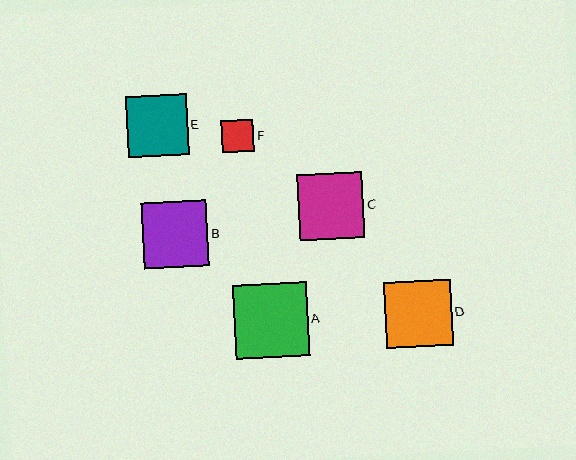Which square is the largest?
Square A is the largest with a size of approximately 74 pixels.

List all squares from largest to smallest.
From largest to smallest: A, D, B, C, E, F.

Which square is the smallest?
Square F is the smallest with a size of approximately 32 pixels.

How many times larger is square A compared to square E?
Square A is approximately 1.2 times the size of square E.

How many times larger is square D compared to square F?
Square D is approximately 2.1 times the size of square F.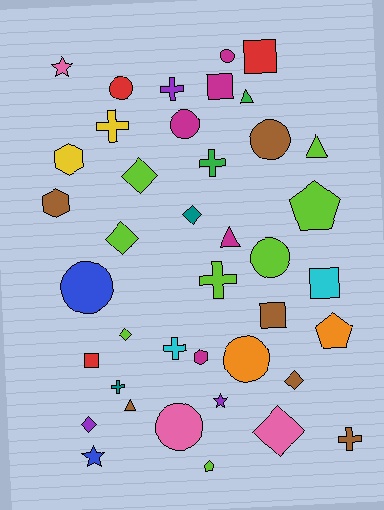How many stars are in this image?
There are 3 stars.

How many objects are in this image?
There are 40 objects.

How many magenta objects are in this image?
There are 5 magenta objects.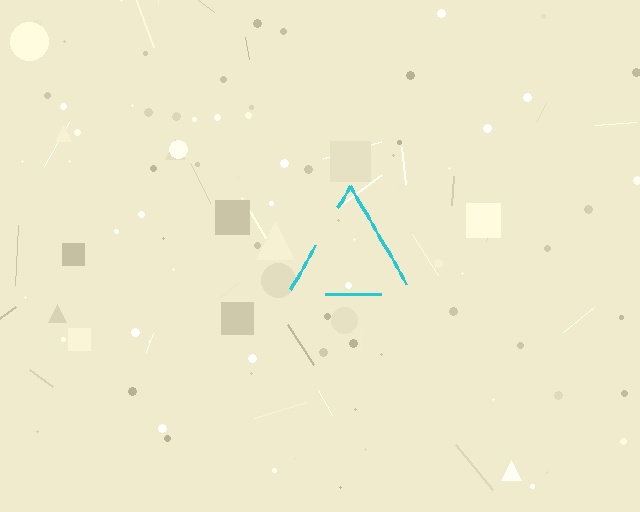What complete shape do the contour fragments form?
The contour fragments form a triangle.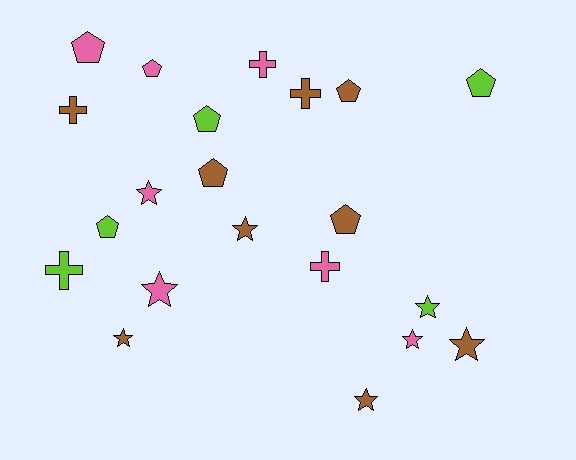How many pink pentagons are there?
There are 2 pink pentagons.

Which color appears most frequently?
Brown, with 9 objects.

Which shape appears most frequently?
Star, with 8 objects.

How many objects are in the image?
There are 21 objects.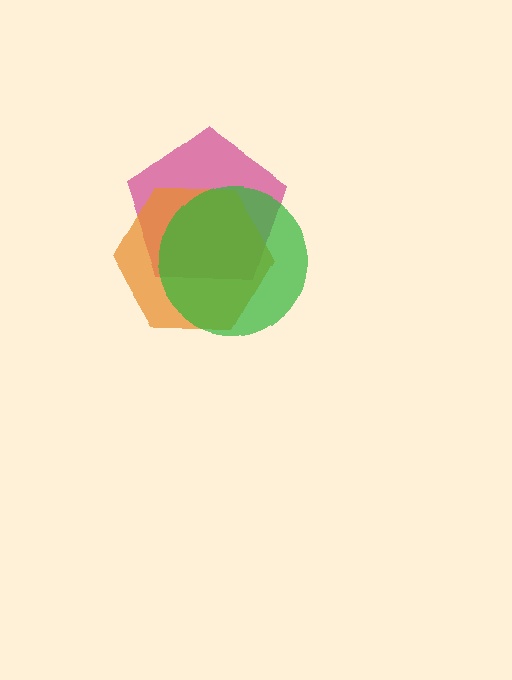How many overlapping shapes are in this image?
There are 3 overlapping shapes in the image.